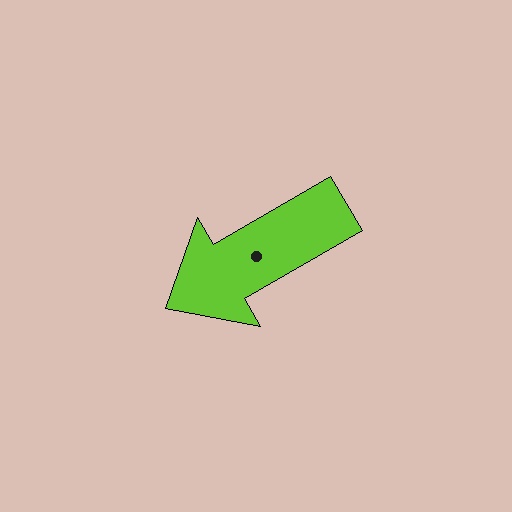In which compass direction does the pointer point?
Southwest.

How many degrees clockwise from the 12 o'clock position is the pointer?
Approximately 240 degrees.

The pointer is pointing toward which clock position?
Roughly 8 o'clock.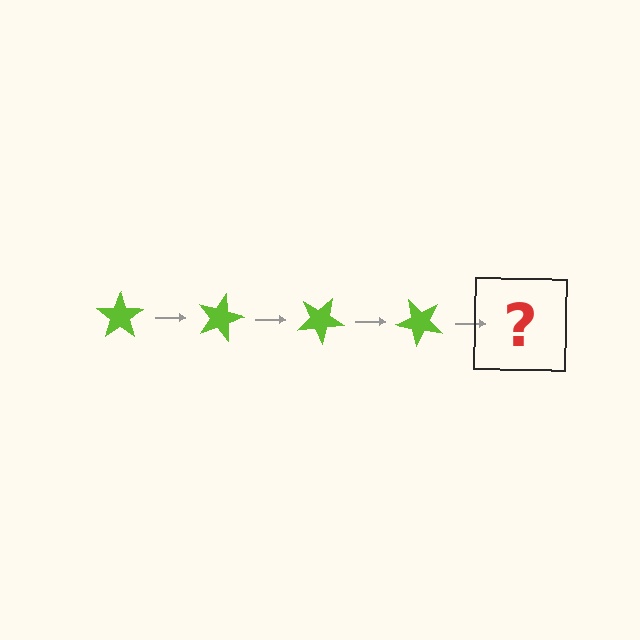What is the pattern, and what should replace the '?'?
The pattern is that the star rotates 15 degrees each step. The '?' should be a lime star rotated 60 degrees.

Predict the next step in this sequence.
The next step is a lime star rotated 60 degrees.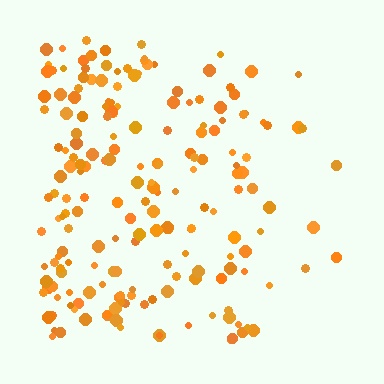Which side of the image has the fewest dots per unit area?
The right.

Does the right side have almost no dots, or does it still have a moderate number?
Still a moderate number, just noticeably fewer than the left.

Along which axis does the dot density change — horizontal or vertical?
Horizontal.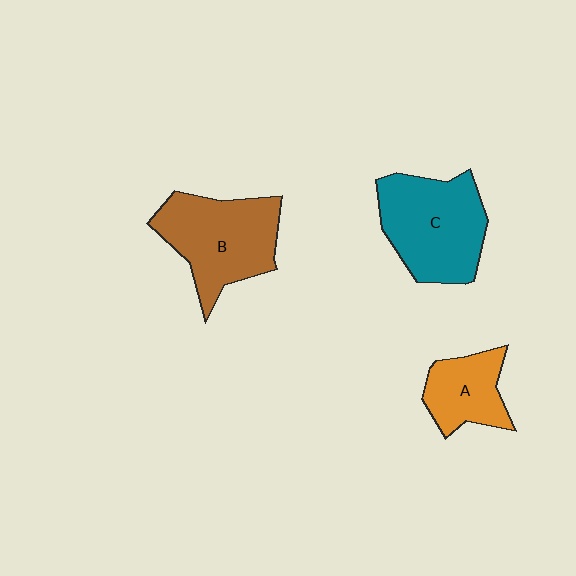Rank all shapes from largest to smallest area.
From largest to smallest: C (teal), B (brown), A (orange).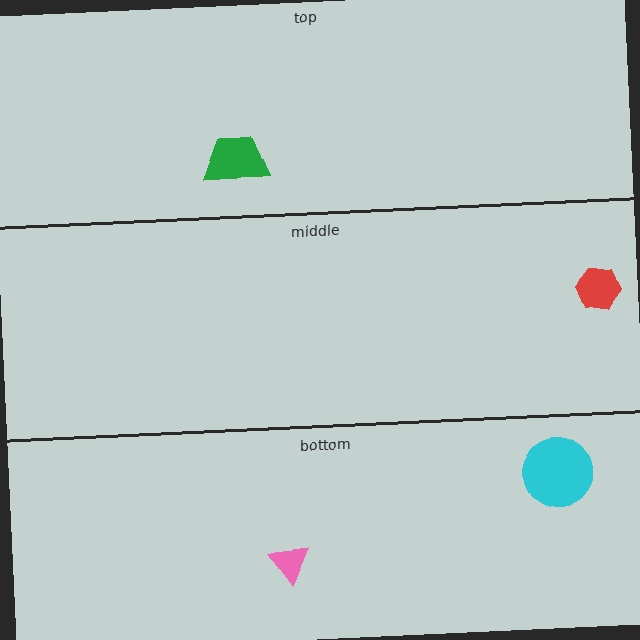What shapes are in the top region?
The green trapezoid.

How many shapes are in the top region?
1.